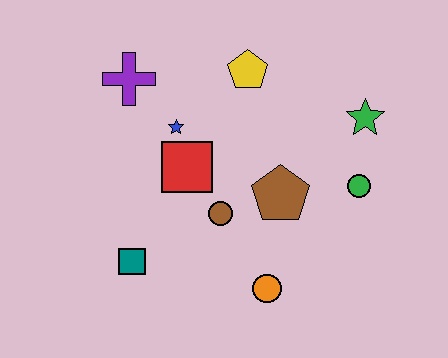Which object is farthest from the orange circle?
The purple cross is farthest from the orange circle.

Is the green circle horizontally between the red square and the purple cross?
No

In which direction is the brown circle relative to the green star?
The brown circle is to the left of the green star.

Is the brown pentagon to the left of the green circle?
Yes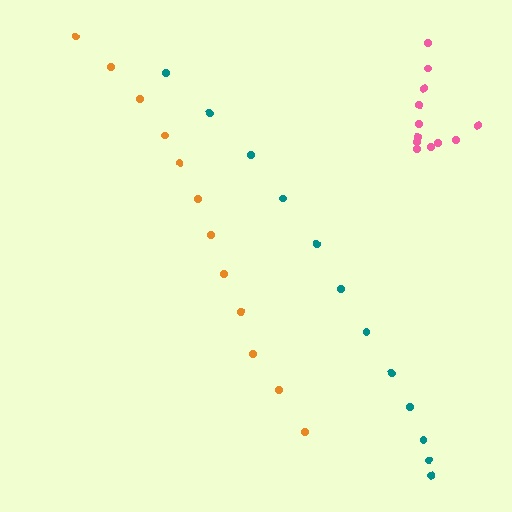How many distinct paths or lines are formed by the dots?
There are 3 distinct paths.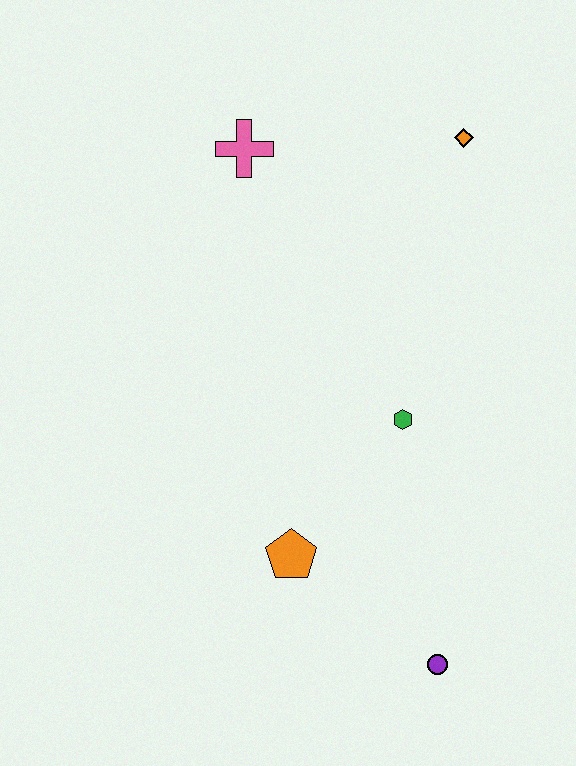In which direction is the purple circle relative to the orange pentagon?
The purple circle is to the right of the orange pentagon.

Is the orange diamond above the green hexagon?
Yes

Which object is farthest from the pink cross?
The purple circle is farthest from the pink cross.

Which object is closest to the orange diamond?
The pink cross is closest to the orange diamond.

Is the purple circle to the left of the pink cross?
No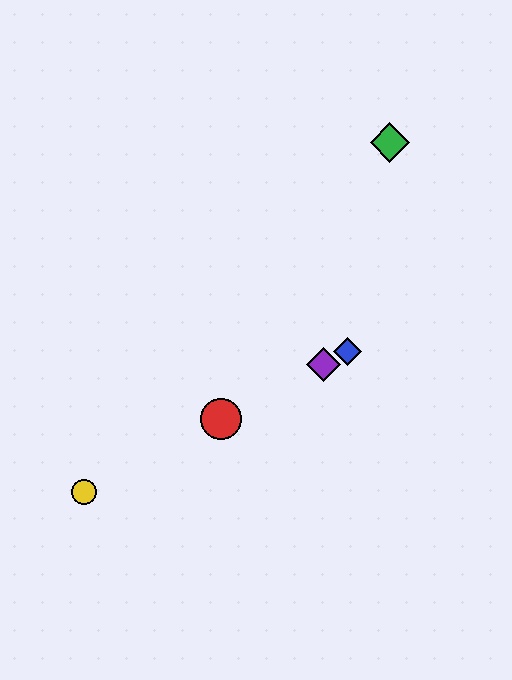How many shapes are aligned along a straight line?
4 shapes (the red circle, the blue diamond, the yellow circle, the purple diamond) are aligned along a straight line.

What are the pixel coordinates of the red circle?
The red circle is at (221, 419).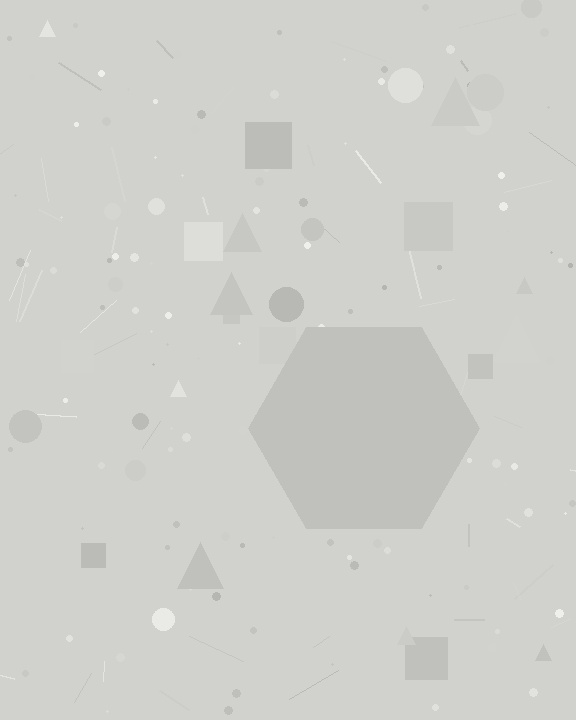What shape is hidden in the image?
A hexagon is hidden in the image.